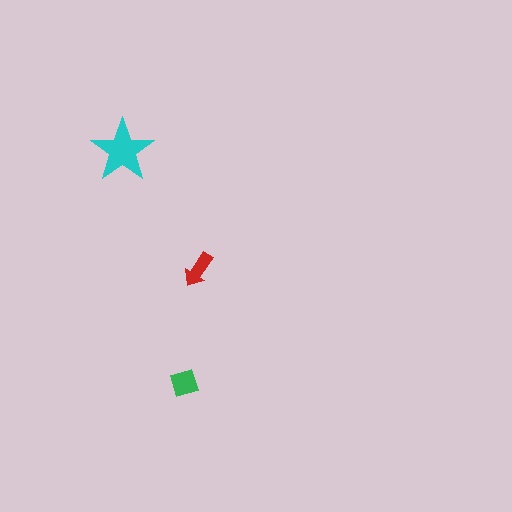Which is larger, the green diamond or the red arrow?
The green diamond.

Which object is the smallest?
The red arrow.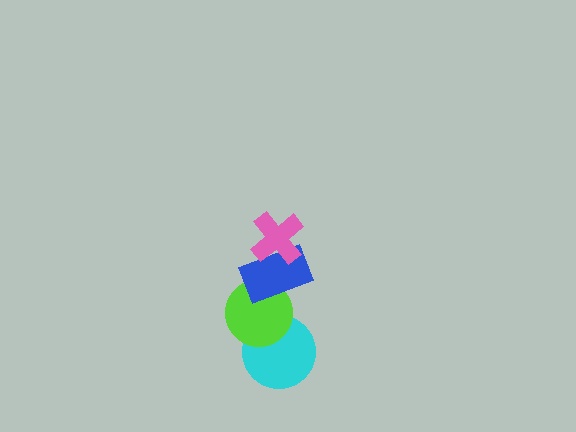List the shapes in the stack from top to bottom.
From top to bottom: the pink cross, the blue rectangle, the lime circle, the cyan circle.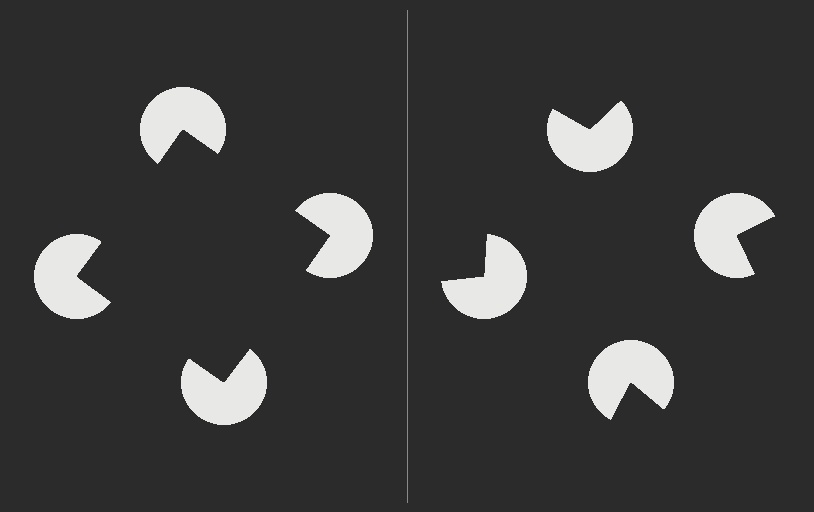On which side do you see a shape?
An illusory square appears on the left side. On the right side the wedge cuts are rotated, so no coherent shape forms.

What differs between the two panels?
The pac-man discs are positioned identically on both sides; only the wedge orientations differ. On the left they align to a square; on the right they are misaligned.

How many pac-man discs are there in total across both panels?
8 — 4 on each side.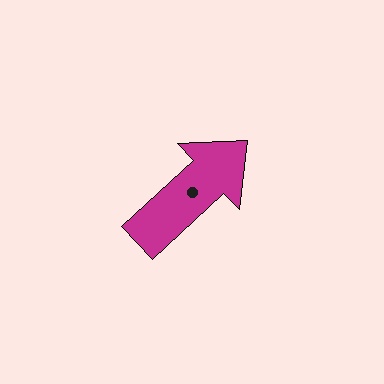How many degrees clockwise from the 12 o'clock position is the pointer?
Approximately 47 degrees.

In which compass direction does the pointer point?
Northeast.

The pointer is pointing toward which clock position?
Roughly 2 o'clock.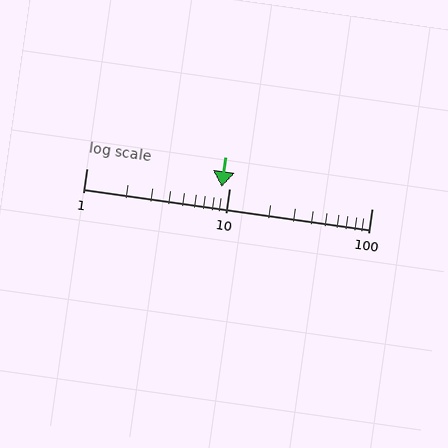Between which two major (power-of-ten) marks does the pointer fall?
The pointer is between 1 and 10.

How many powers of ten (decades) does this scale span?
The scale spans 2 decades, from 1 to 100.